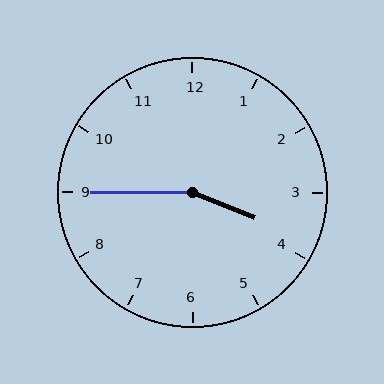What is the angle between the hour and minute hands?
Approximately 158 degrees.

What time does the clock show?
3:45.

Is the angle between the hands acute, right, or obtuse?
It is obtuse.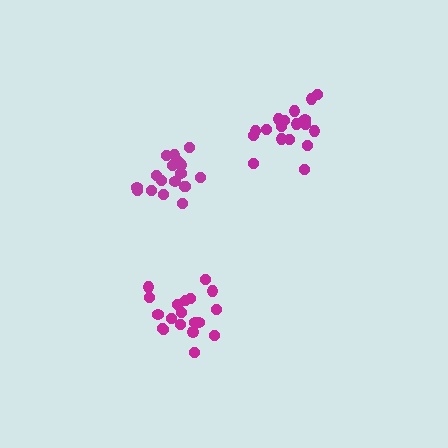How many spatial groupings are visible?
There are 3 spatial groupings.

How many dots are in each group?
Group 1: 18 dots, Group 2: 19 dots, Group 3: 19 dots (56 total).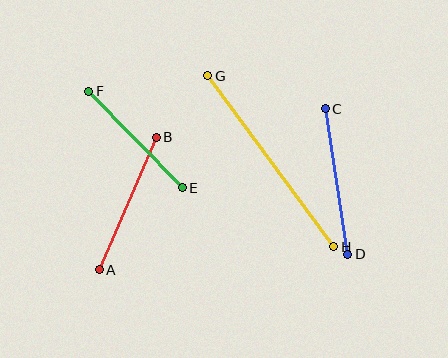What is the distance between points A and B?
The distance is approximately 144 pixels.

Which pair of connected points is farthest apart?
Points G and H are farthest apart.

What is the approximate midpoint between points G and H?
The midpoint is at approximately (271, 161) pixels.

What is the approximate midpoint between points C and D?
The midpoint is at approximately (336, 182) pixels.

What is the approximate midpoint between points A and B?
The midpoint is at approximately (128, 204) pixels.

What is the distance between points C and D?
The distance is approximately 147 pixels.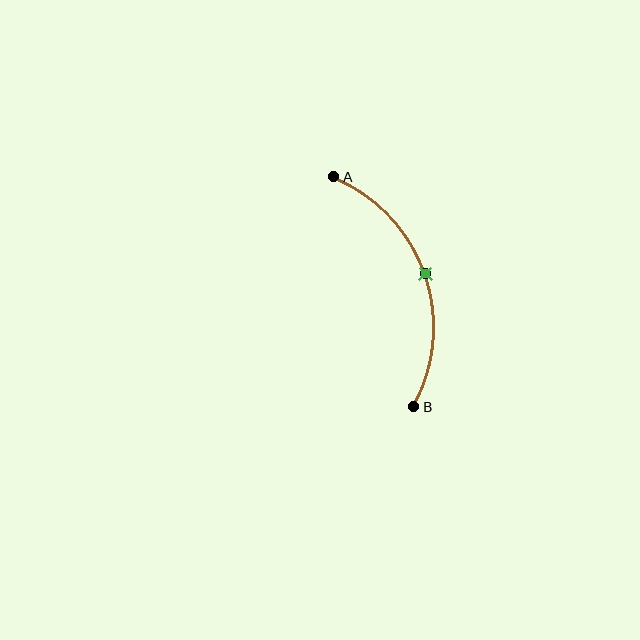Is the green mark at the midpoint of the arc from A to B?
Yes. The green mark lies on the arc at equal arc-length from both A and B — it is the arc midpoint.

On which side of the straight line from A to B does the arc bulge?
The arc bulges to the right of the straight line connecting A and B.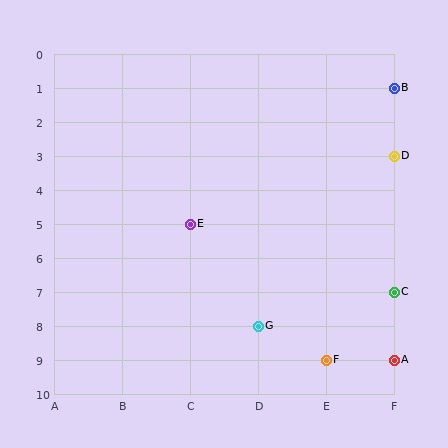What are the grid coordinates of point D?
Point D is at grid coordinates (F, 3).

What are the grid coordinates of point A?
Point A is at grid coordinates (F, 9).